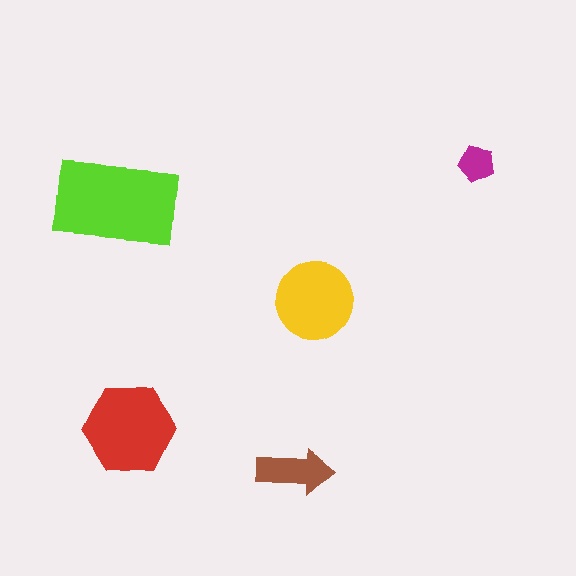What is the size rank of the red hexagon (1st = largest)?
2nd.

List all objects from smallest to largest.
The magenta pentagon, the brown arrow, the yellow circle, the red hexagon, the lime rectangle.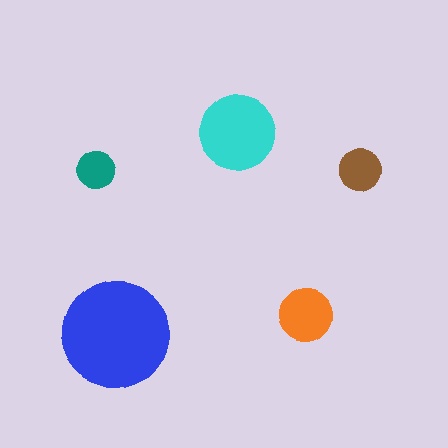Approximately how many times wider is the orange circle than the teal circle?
About 1.5 times wider.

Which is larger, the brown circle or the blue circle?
The blue one.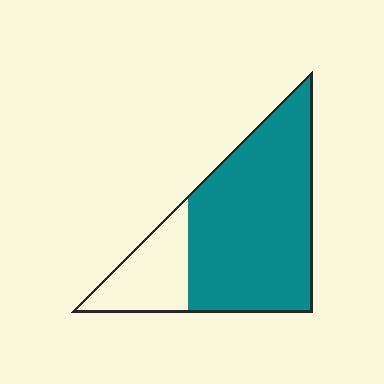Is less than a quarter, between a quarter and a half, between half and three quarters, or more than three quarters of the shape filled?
More than three quarters.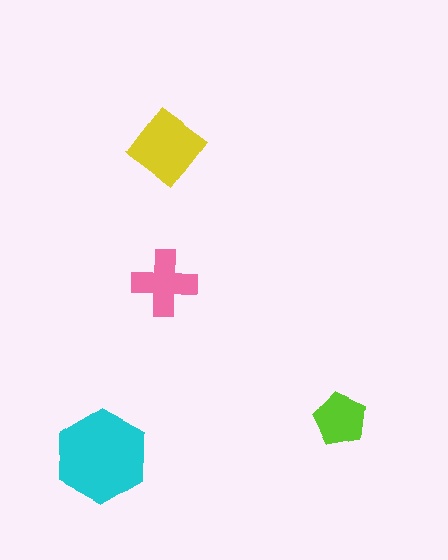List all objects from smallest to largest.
The lime pentagon, the pink cross, the yellow diamond, the cyan hexagon.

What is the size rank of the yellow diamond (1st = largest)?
2nd.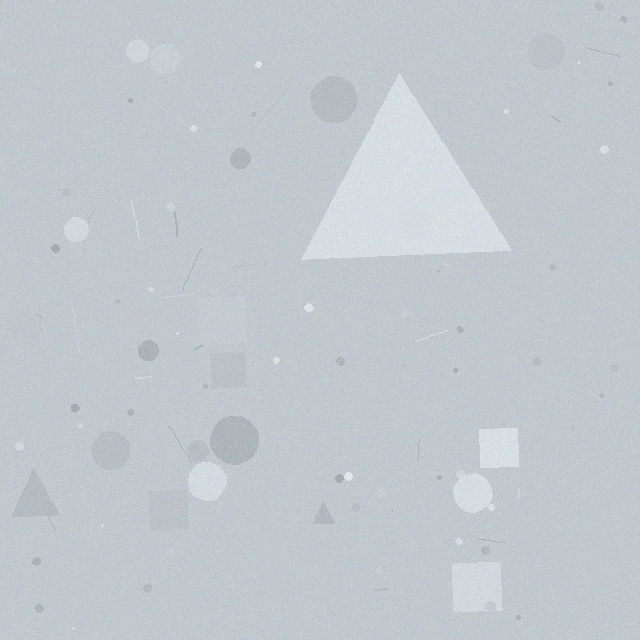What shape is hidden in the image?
A triangle is hidden in the image.